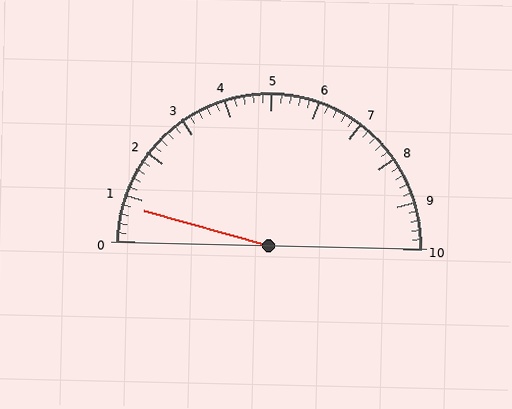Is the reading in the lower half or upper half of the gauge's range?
The reading is in the lower half of the range (0 to 10).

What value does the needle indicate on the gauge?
The needle indicates approximately 0.8.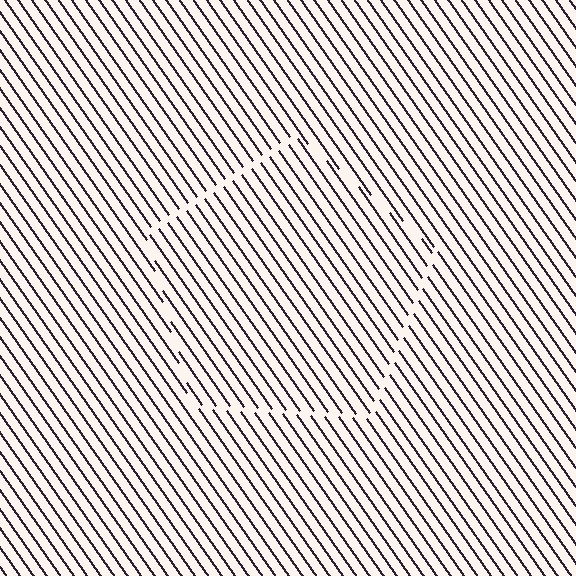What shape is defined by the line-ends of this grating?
An illusory pentagon. The interior of the shape contains the same grating, shifted by half a period — the contour is defined by the phase discontinuity where line-ends from the inner and outer gratings abut.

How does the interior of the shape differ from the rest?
The interior of the shape contains the same grating, shifted by half a period — the contour is defined by the phase discontinuity where line-ends from the inner and outer gratings abut.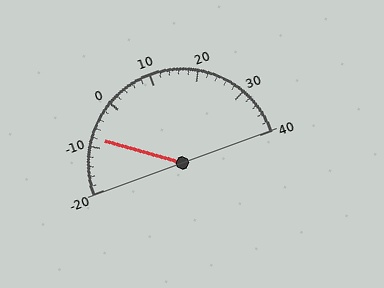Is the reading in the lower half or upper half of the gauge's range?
The reading is in the lower half of the range (-20 to 40).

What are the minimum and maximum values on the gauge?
The gauge ranges from -20 to 40.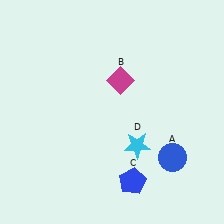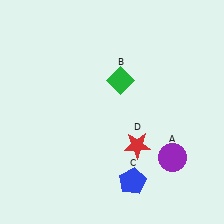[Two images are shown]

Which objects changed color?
A changed from blue to purple. B changed from magenta to green. D changed from cyan to red.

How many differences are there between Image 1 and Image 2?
There are 3 differences between the two images.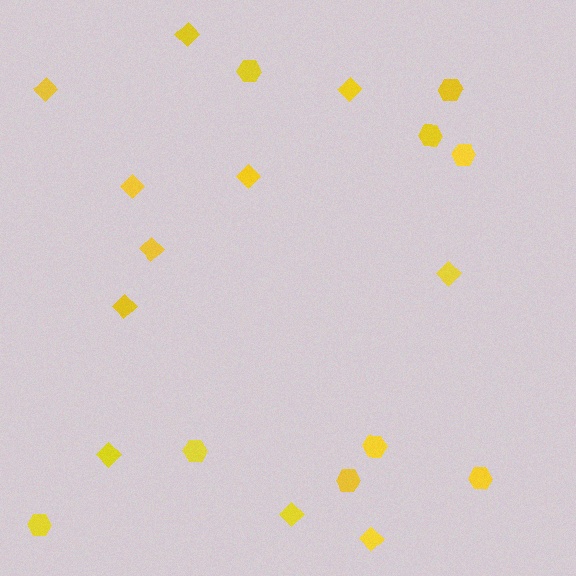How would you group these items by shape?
There are 2 groups: one group of hexagons (9) and one group of diamonds (11).